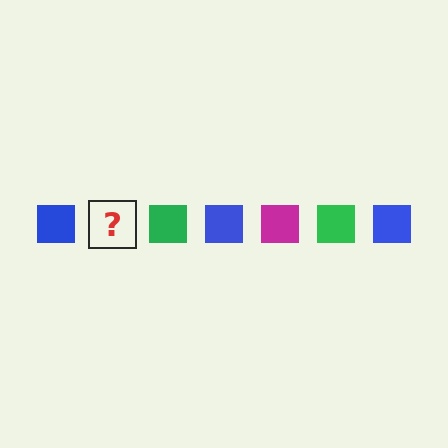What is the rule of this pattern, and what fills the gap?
The rule is that the pattern cycles through blue, magenta, green squares. The gap should be filled with a magenta square.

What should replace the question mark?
The question mark should be replaced with a magenta square.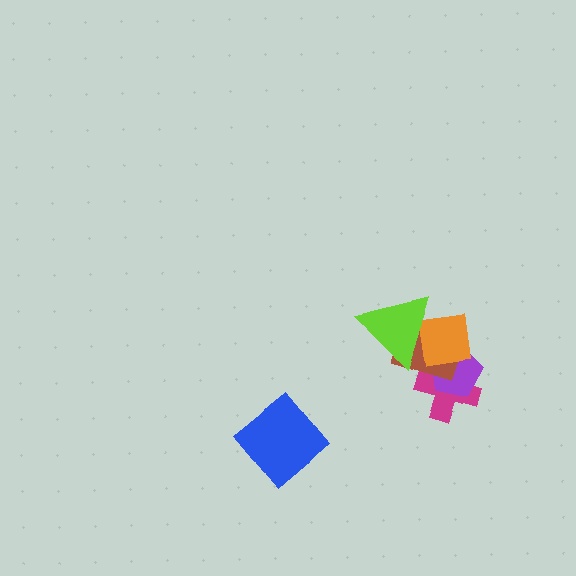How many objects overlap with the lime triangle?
2 objects overlap with the lime triangle.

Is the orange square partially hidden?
Yes, it is partially covered by another shape.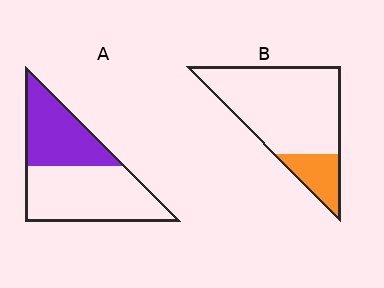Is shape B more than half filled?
No.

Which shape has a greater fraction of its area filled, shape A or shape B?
Shape A.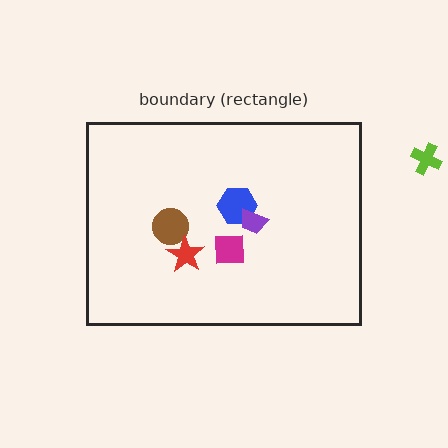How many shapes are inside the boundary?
5 inside, 1 outside.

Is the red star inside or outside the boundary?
Inside.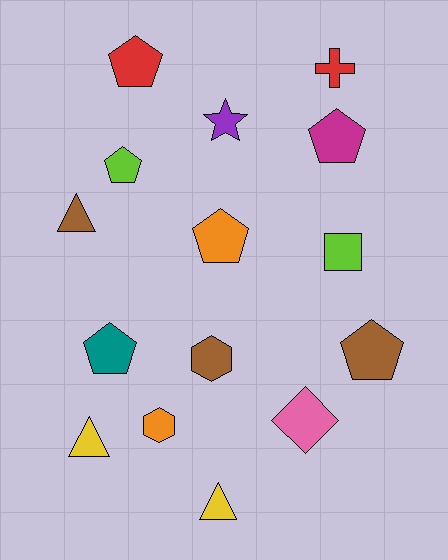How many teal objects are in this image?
There is 1 teal object.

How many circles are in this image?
There are no circles.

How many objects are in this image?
There are 15 objects.